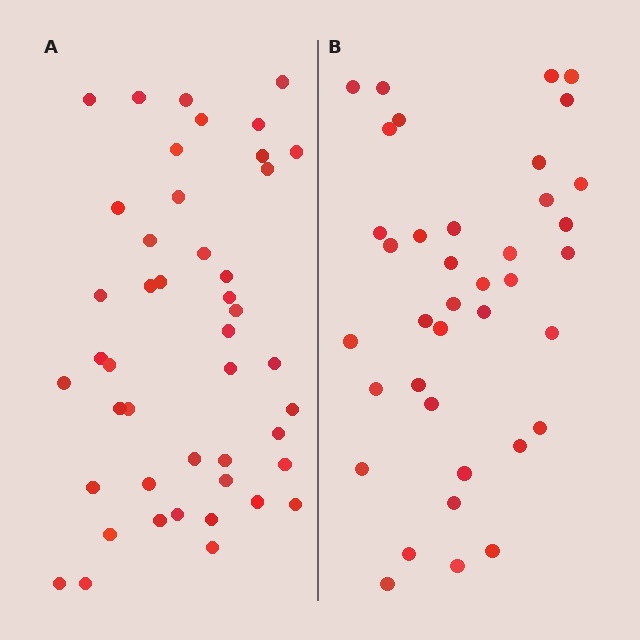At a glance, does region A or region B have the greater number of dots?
Region A (the left region) has more dots.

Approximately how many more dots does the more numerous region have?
Region A has roughly 8 or so more dots than region B.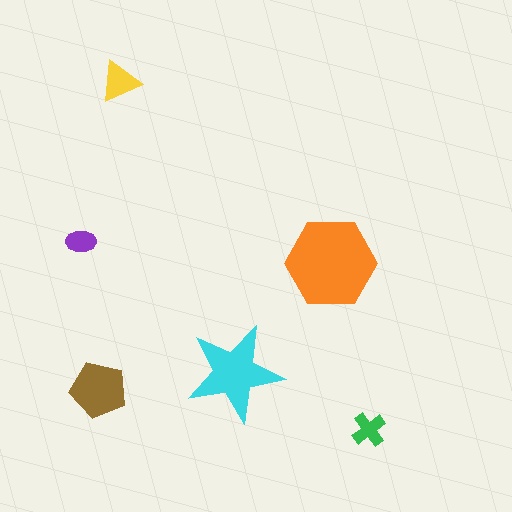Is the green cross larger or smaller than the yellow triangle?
Smaller.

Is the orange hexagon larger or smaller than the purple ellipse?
Larger.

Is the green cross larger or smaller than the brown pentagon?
Smaller.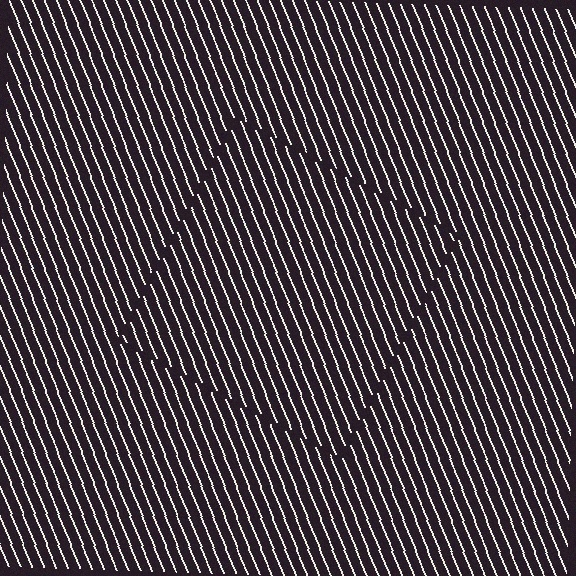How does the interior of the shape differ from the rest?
The interior of the shape contains the same grating, shifted by half a period — the contour is defined by the phase discontinuity where line-ends from the inner and outer gratings abut.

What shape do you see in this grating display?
An illusory square. The interior of the shape contains the same grating, shifted by half a period — the contour is defined by the phase discontinuity where line-ends from the inner and outer gratings abut.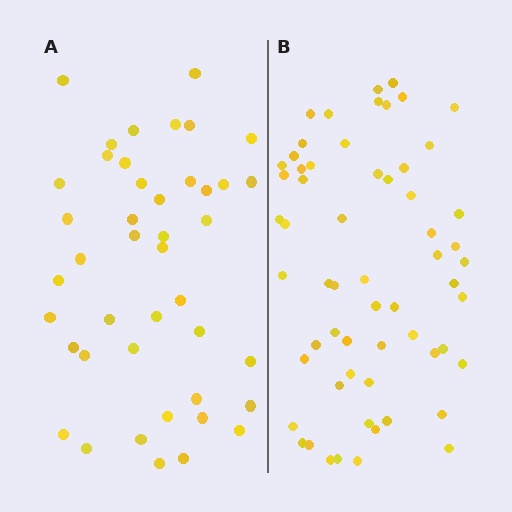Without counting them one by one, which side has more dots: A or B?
Region B (the right region) has more dots.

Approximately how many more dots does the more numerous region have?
Region B has approximately 15 more dots than region A.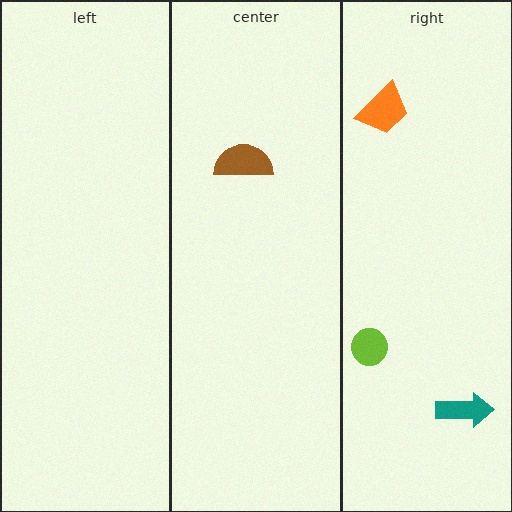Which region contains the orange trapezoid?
The right region.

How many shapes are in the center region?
1.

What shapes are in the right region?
The orange trapezoid, the lime circle, the teal arrow.